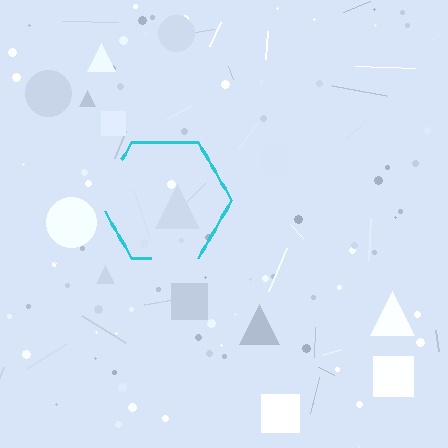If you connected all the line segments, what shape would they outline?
They would outline a hexagon.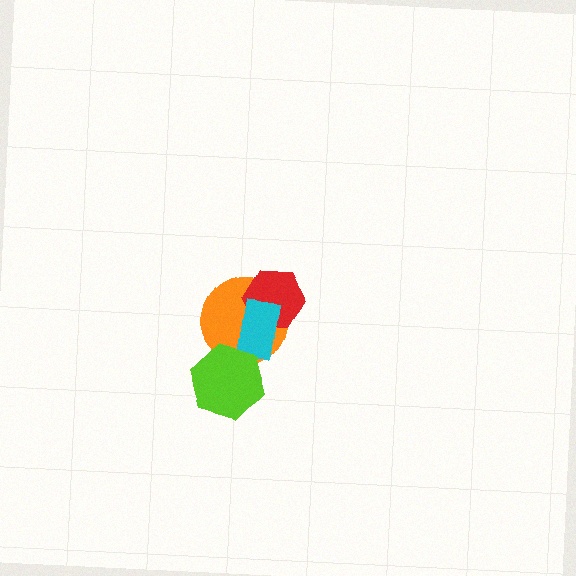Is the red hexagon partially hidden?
Yes, it is partially covered by another shape.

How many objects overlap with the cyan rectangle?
2 objects overlap with the cyan rectangle.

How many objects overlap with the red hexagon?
2 objects overlap with the red hexagon.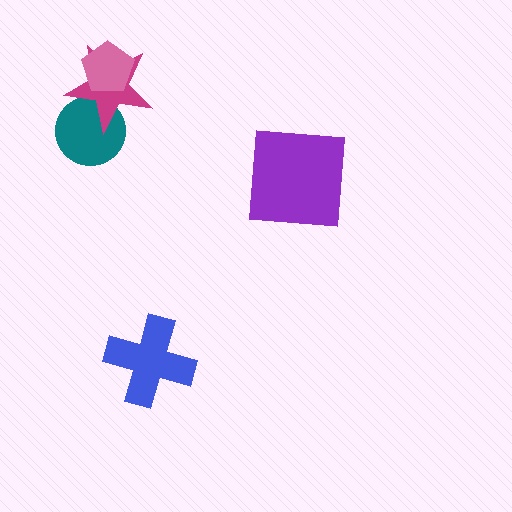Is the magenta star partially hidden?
Yes, it is partially covered by another shape.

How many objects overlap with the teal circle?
1 object overlaps with the teal circle.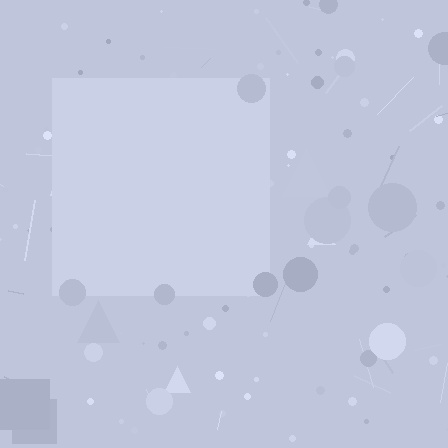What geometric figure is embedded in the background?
A square is embedded in the background.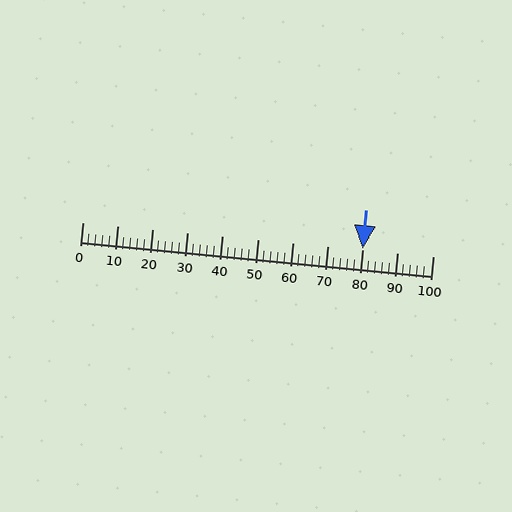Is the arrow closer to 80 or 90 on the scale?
The arrow is closer to 80.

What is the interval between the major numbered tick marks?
The major tick marks are spaced 10 units apart.